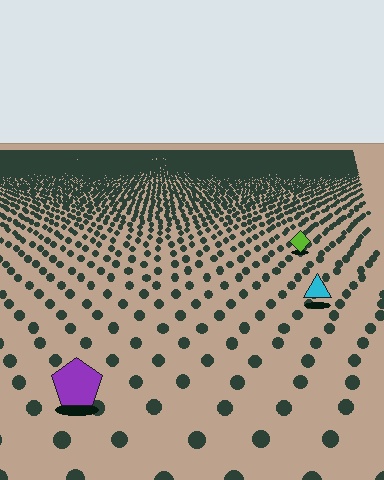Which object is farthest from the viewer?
The lime diamond is farthest from the viewer. It appears smaller and the ground texture around it is denser.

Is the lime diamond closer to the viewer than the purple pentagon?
No. The purple pentagon is closer — you can tell from the texture gradient: the ground texture is coarser near it.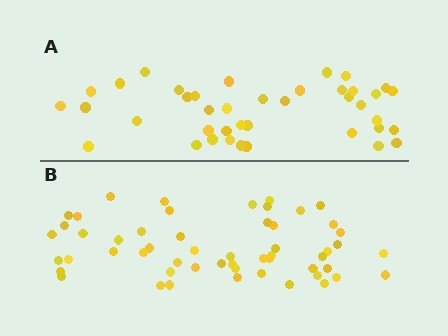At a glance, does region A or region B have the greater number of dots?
Region B (the bottom region) has more dots.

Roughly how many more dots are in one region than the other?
Region B has approximately 15 more dots than region A.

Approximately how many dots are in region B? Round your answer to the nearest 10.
About 50 dots. (The exact count is 54, which rounds to 50.)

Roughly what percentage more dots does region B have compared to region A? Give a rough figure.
About 35% more.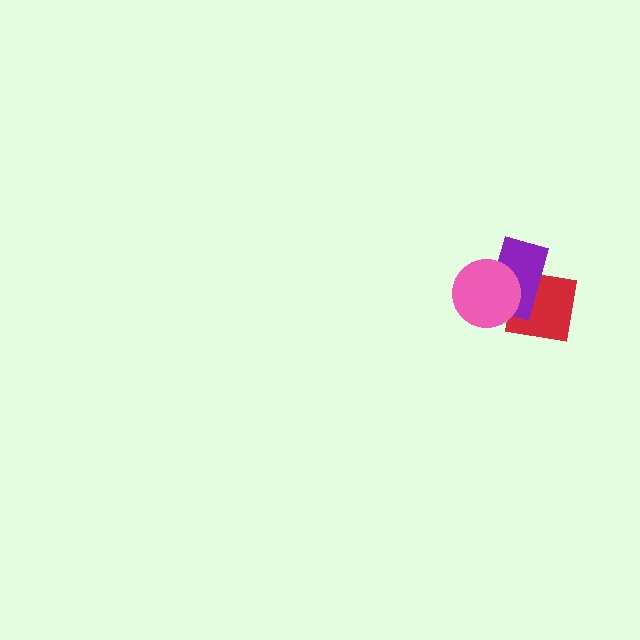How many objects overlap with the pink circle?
2 objects overlap with the pink circle.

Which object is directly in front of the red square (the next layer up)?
The purple rectangle is directly in front of the red square.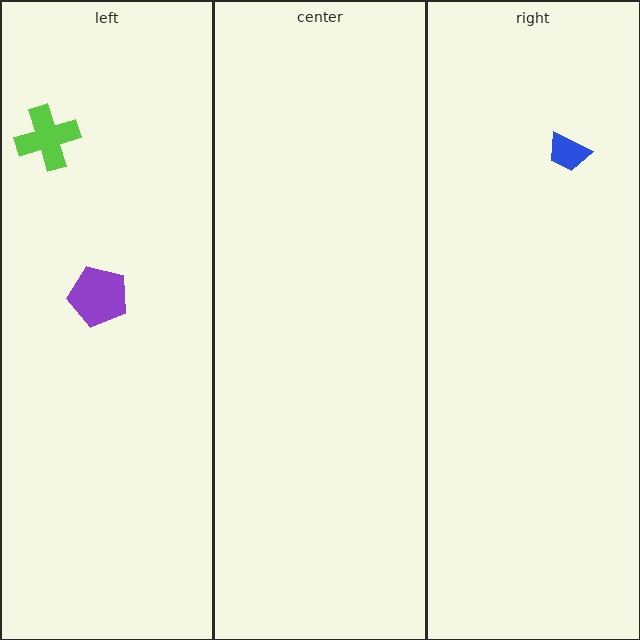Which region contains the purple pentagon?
The left region.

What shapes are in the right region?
The blue trapezoid.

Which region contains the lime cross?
The left region.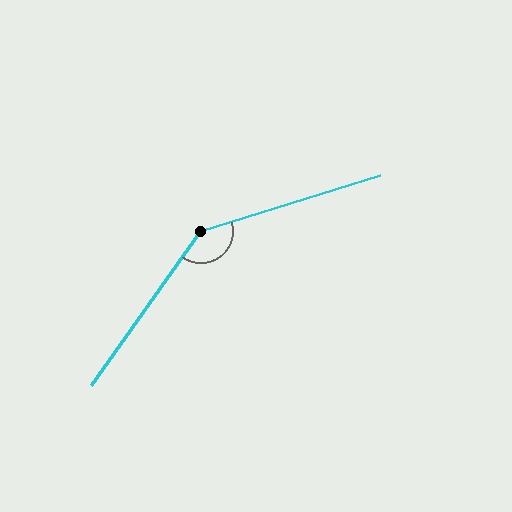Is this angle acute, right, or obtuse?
It is obtuse.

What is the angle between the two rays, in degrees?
Approximately 142 degrees.